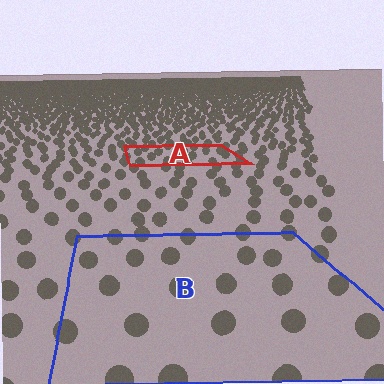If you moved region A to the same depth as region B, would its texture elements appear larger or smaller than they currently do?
They would appear larger. At a closer depth, the same texture elements are projected at a bigger on-screen size.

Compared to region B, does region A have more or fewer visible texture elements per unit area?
Region A has more texture elements per unit area — they are packed more densely because it is farther away.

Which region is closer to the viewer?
Region B is closer. The texture elements there are larger and more spread out.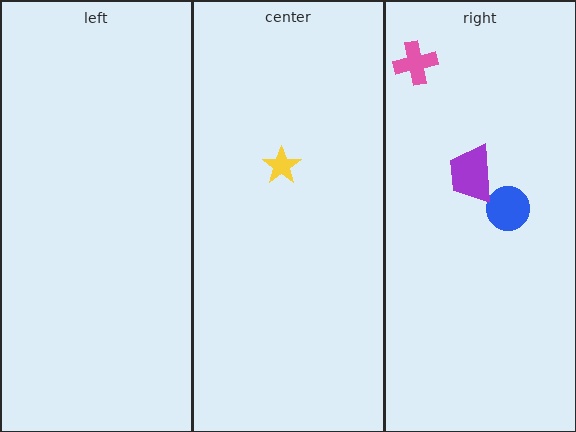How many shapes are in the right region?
3.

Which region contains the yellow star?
The center region.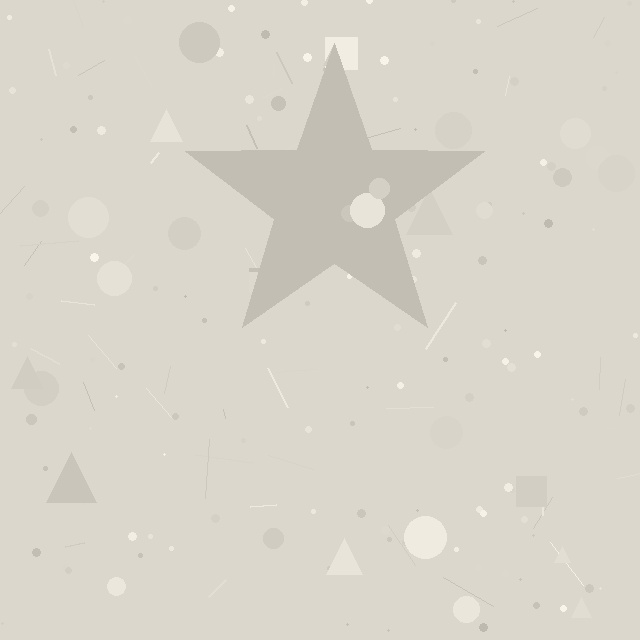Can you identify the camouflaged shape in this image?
The camouflaged shape is a star.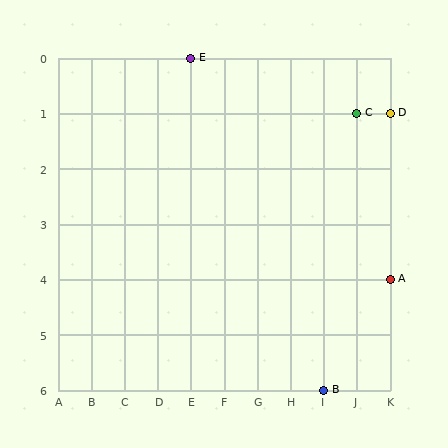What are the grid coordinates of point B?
Point B is at grid coordinates (I, 6).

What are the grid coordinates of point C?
Point C is at grid coordinates (J, 1).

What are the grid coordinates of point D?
Point D is at grid coordinates (K, 1).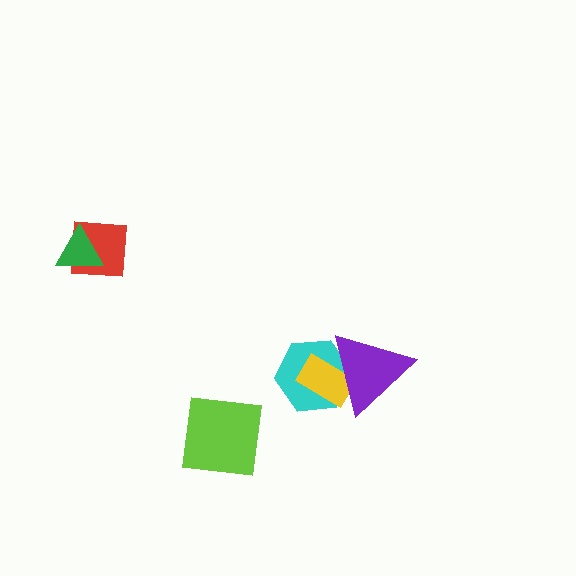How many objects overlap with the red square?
1 object overlaps with the red square.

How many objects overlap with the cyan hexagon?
2 objects overlap with the cyan hexagon.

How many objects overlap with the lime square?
0 objects overlap with the lime square.